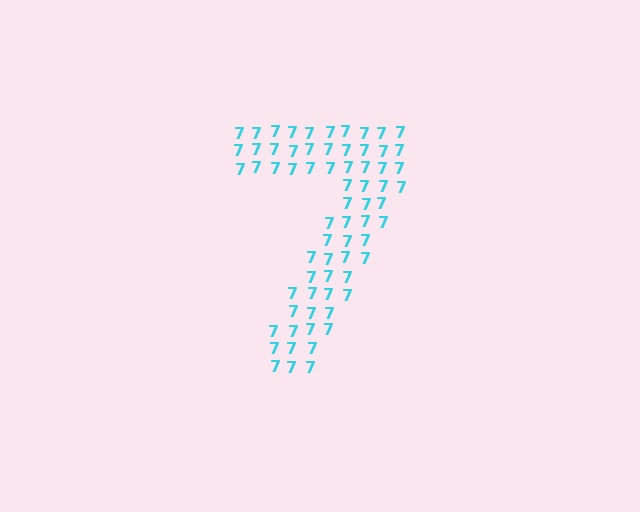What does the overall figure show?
The overall figure shows the digit 7.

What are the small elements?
The small elements are digit 7's.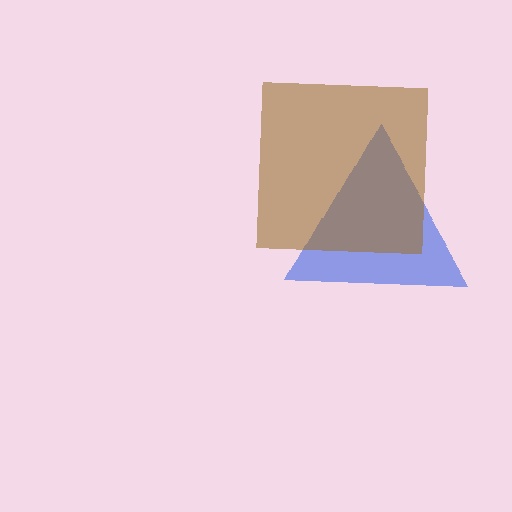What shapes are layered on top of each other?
The layered shapes are: a blue triangle, a brown square.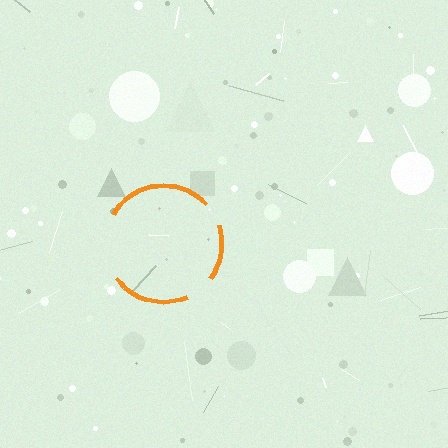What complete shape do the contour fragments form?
The contour fragments form a circle.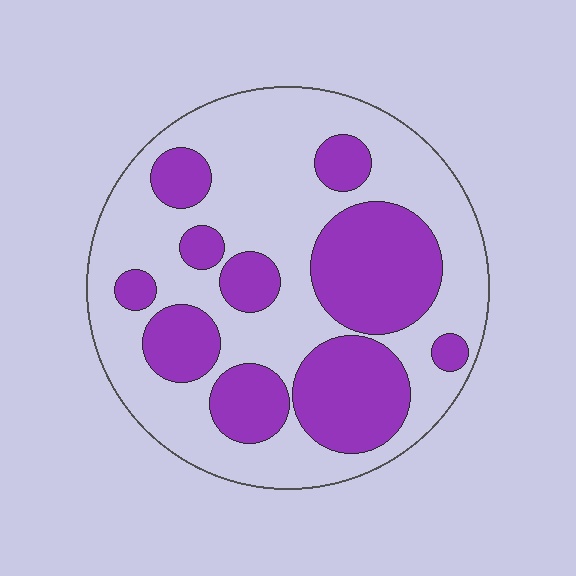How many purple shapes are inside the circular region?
10.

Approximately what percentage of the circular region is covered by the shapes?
Approximately 35%.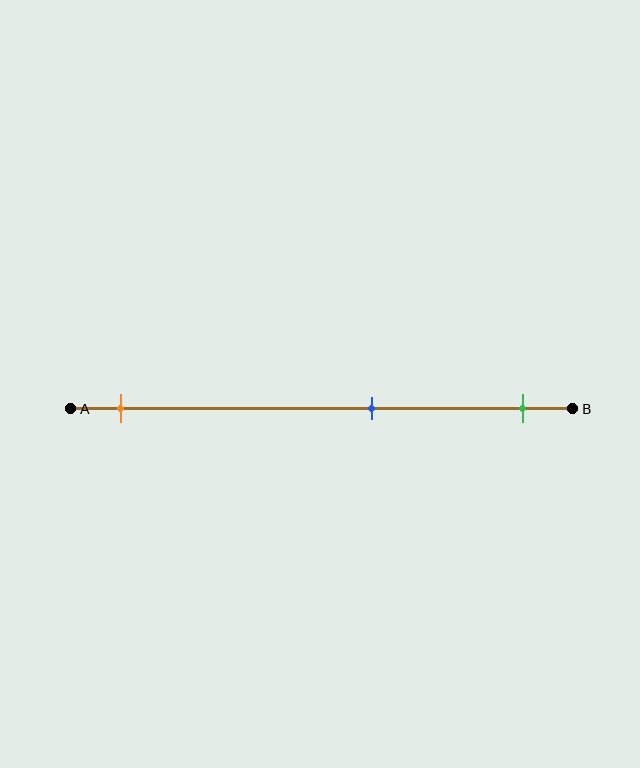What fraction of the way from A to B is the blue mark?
The blue mark is approximately 60% (0.6) of the way from A to B.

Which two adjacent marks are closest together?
The blue and green marks are the closest adjacent pair.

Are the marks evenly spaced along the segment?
No, the marks are not evenly spaced.